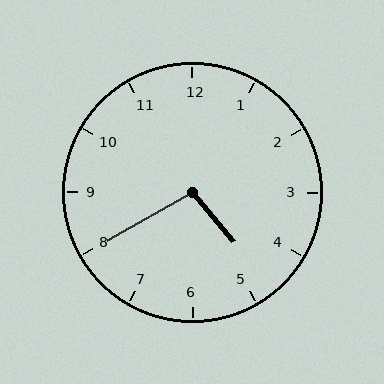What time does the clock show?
4:40.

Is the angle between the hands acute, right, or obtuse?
It is obtuse.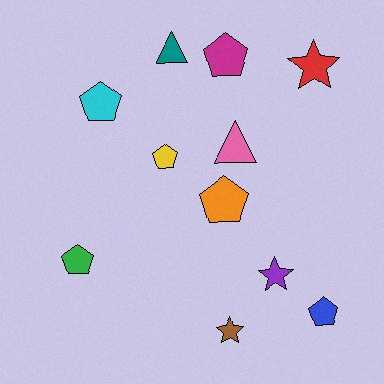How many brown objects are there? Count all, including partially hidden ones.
There is 1 brown object.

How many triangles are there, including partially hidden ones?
There are 2 triangles.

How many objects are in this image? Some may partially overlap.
There are 11 objects.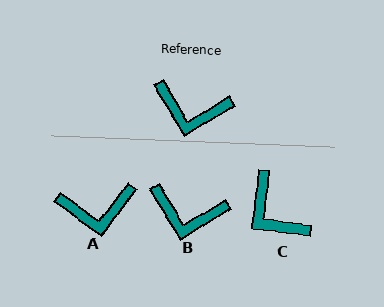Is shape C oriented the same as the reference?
No, it is off by about 38 degrees.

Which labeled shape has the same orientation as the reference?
B.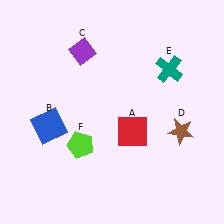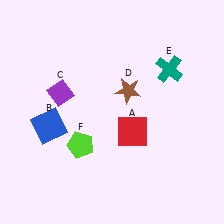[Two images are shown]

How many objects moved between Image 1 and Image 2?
2 objects moved between the two images.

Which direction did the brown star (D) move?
The brown star (D) moved left.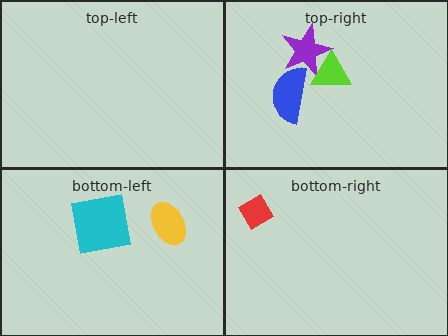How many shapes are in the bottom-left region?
2.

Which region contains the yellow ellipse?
The bottom-left region.